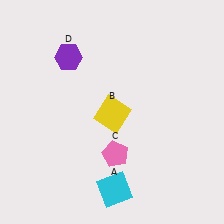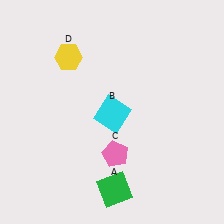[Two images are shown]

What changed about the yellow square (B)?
In Image 1, B is yellow. In Image 2, it changed to cyan.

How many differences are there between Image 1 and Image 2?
There are 3 differences between the two images.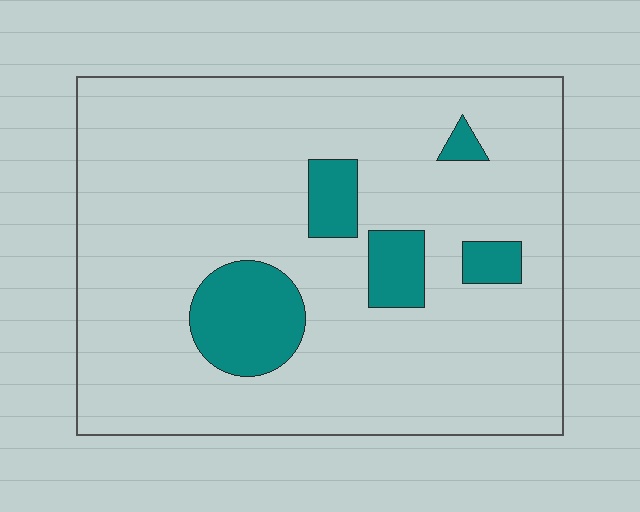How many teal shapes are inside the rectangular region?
5.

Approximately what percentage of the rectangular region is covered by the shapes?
Approximately 15%.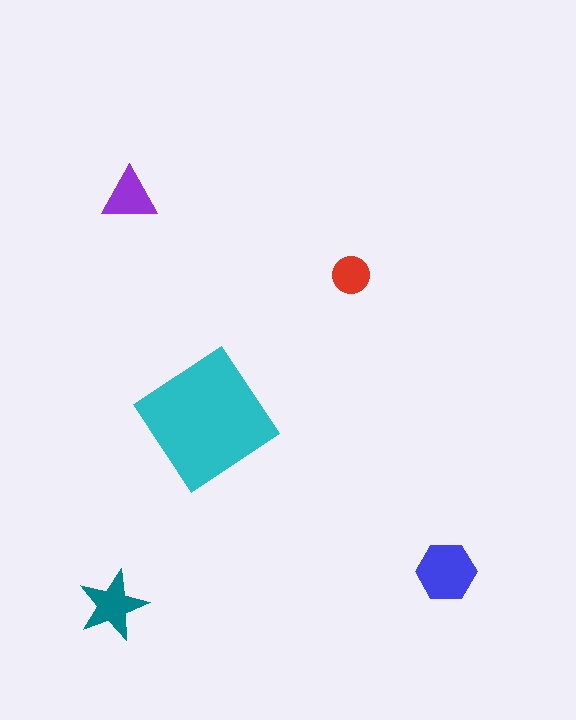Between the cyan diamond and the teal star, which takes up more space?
The cyan diamond.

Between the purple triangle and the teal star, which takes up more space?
The teal star.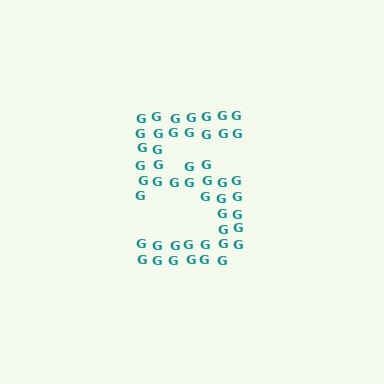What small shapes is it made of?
It is made of small letter G's.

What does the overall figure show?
The overall figure shows the digit 5.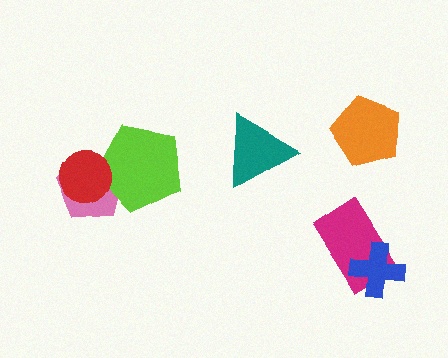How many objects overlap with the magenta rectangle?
1 object overlaps with the magenta rectangle.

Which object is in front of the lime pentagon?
The red circle is in front of the lime pentagon.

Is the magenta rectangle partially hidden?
Yes, it is partially covered by another shape.